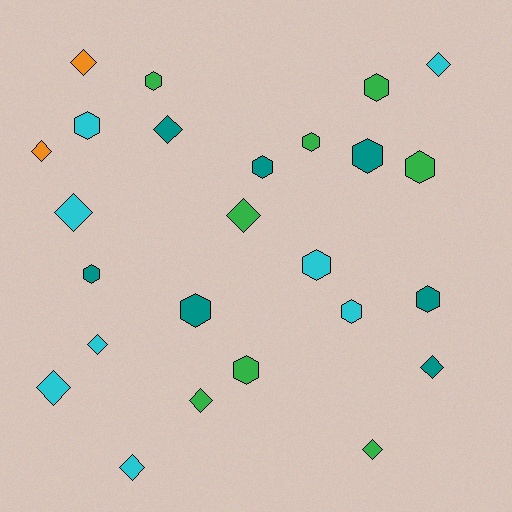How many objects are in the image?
There are 25 objects.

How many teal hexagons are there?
There are 5 teal hexagons.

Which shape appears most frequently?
Hexagon, with 13 objects.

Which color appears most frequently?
Green, with 8 objects.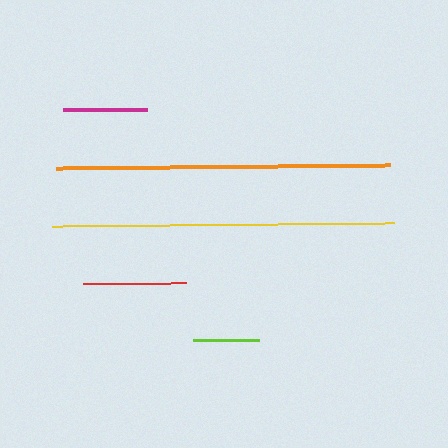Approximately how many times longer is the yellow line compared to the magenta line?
The yellow line is approximately 4.1 times the length of the magenta line.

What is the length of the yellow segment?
The yellow segment is approximately 343 pixels long.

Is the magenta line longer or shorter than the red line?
The red line is longer than the magenta line.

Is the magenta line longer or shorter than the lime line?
The magenta line is longer than the lime line.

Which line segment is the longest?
The yellow line is the longest at approximately 343 pixels.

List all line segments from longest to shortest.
From longest to shortest: yellow, orange, red, magenta, lime.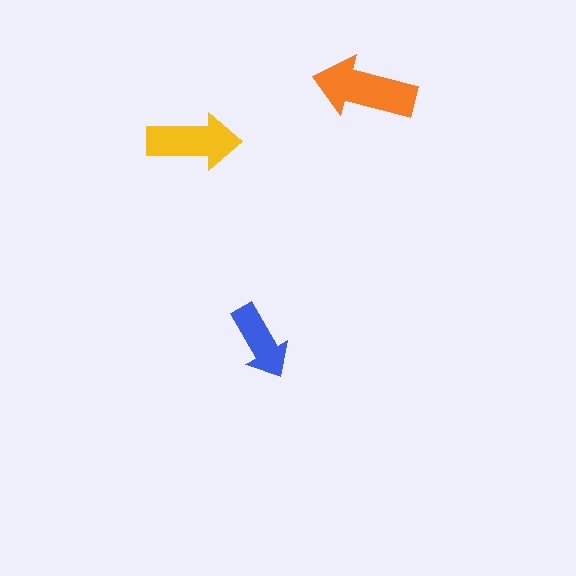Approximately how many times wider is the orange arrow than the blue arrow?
About 1.5 times wider.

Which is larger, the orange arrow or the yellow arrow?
The orange one.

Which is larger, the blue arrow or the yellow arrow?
The yellow one.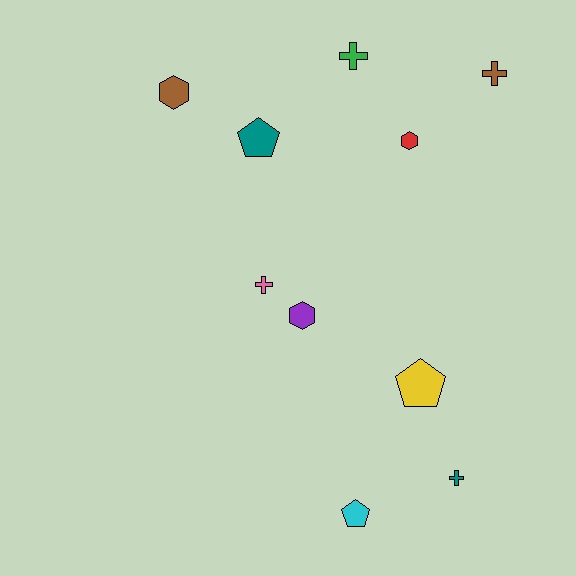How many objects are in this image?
There are 10 objects.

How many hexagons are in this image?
There are 3 hexagons.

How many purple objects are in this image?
There is 1 purple object.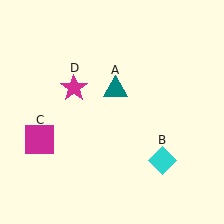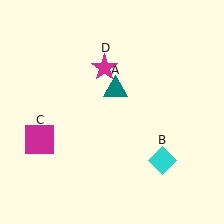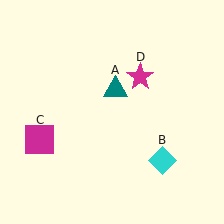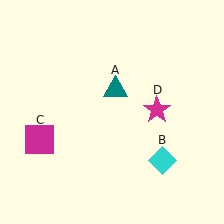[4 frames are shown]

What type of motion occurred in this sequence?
The magenta star (object D) rotated clockwise around the center of the scene.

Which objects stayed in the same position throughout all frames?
Teal triangle (object A) and cyan diamond (object B) and magenta square (object C) remained stationary.